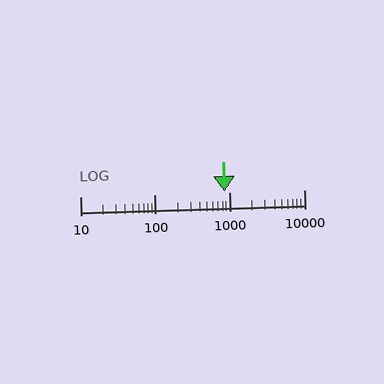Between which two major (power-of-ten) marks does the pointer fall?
The pointer is between 100 and 1000.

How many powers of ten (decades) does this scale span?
The scale spans 3 decades, from 10 to 10000.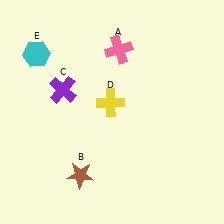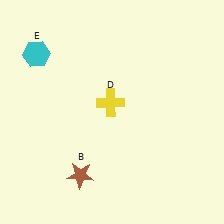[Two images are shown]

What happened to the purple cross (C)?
The purple cross (C) was removed in Image 2. It was in the top-left area of Image 1.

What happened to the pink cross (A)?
The pink cross (A) was removed in Image 2. It was in the top-right area of Image 1.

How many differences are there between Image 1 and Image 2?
There are 2 differences between the two images.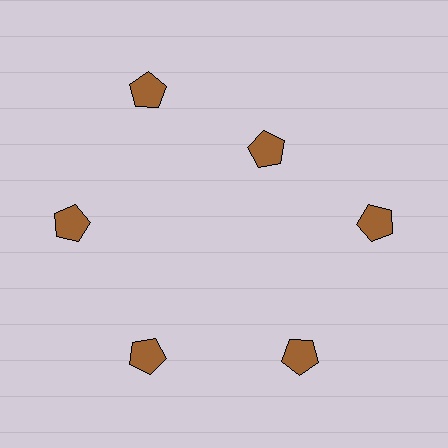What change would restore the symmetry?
The symmetry would be restored by moving it outward, back onto the ring so that all 6 pentagons sit at equal angles and equal distance from the center.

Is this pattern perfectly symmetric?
No. The 6 brown pentagons are arranged in a ring, but one element near the 1 o'clock position is pulled inward toward the center, breaking the 6-fold rotational symmetry.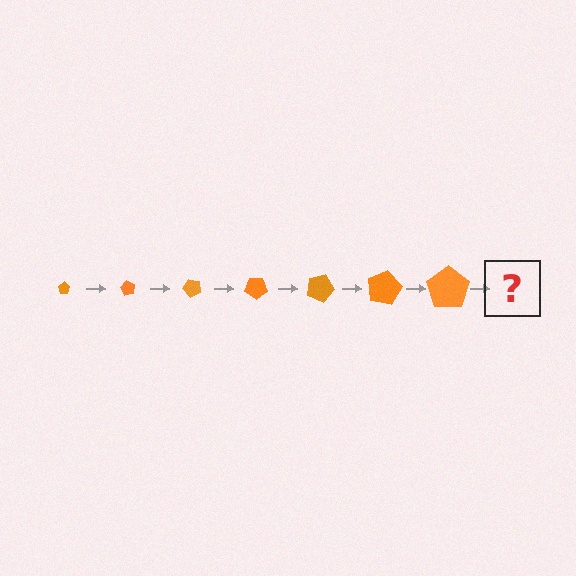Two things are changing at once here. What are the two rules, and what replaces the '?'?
The two rules are that the pentagon grows larger each step and it rotates 60 degrees each step. The '?' should be a pentagon, larger than the previous one and rotated 420 degrees from the start.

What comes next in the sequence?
The next element should be a pentagon, larger than the previous one and rotated 420 degrees from the start.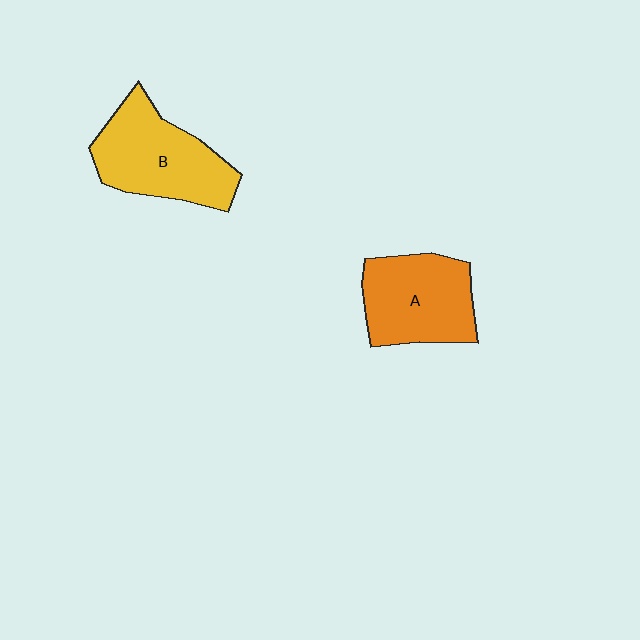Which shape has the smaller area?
Shape A (orange).